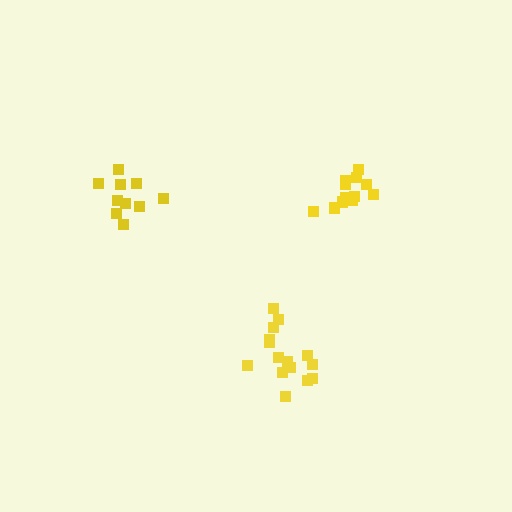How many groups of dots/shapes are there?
There are 3 groups.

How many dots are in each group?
Group 1: 10 dots, Group 2: 14 dots, Group 3: 15 dots (39 total).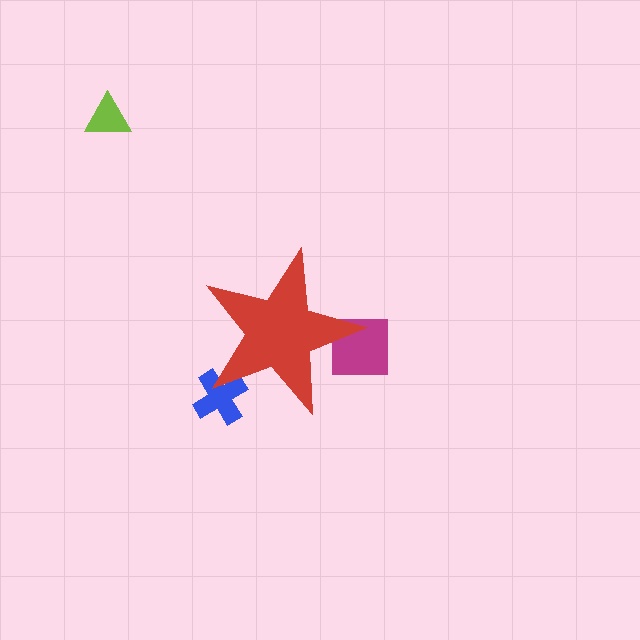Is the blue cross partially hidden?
Yes, the blue cross is partially hidden behind the red star.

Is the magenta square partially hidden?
Yes, the magenta square is partially hidden behind the red star.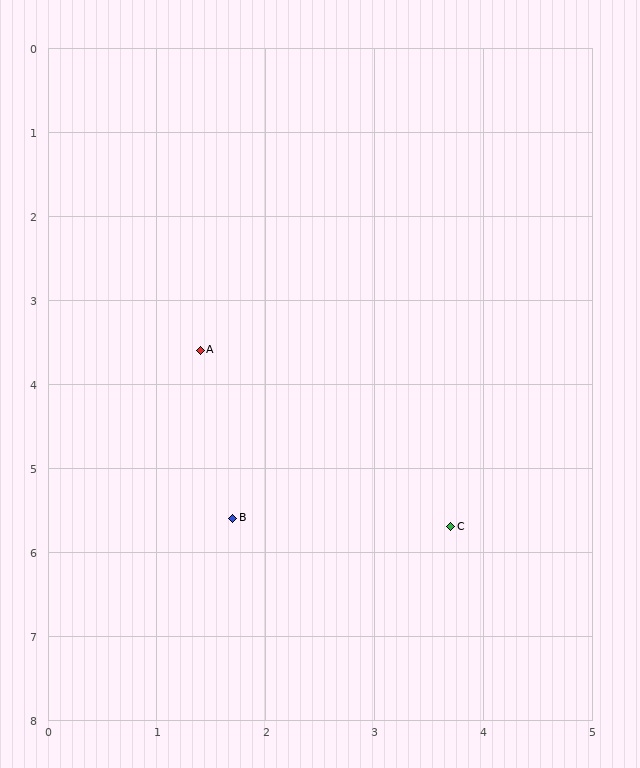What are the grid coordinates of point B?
Point B is at approximately (1.7, 5.6).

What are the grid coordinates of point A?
Point A is at approximately (1.4, 3.6).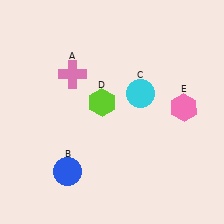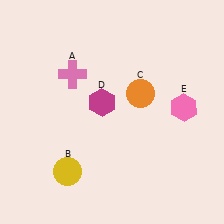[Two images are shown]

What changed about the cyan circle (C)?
In Image 1, C is cyan. In Image 2, it changed to orange.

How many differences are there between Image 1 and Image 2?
There are 3 differences between the two images.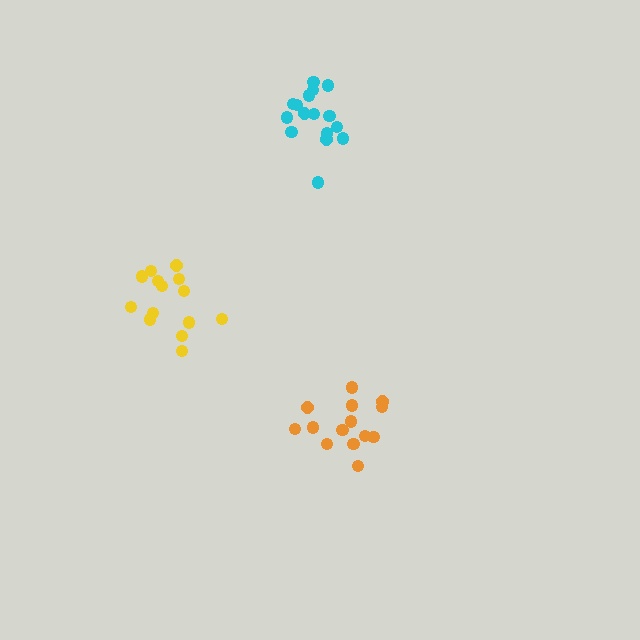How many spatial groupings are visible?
There are 3 spatial groupings.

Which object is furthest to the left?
The yellow cluster is leftmost.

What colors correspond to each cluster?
The clusters are colored: yellow, cyan, orange.